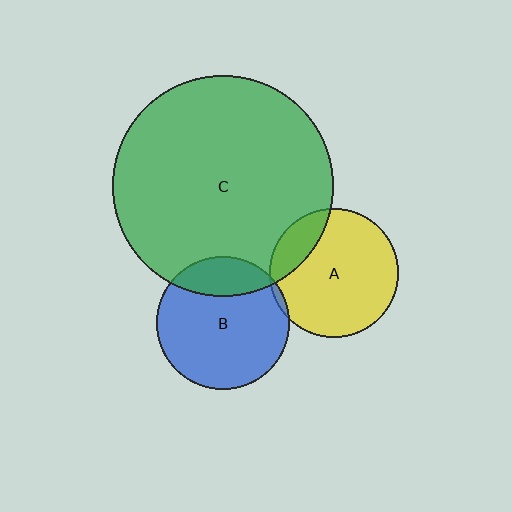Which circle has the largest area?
Circle C (green).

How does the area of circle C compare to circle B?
Approximately 2.8 times.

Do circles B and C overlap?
Yes.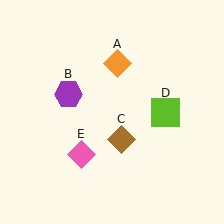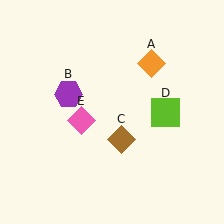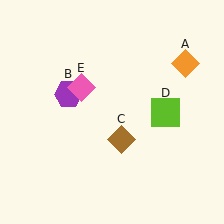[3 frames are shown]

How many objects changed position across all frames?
2 objects changed position: orange diamond (object A), pink diamond (object E).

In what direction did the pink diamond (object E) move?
The pink diamond (object E) moved up.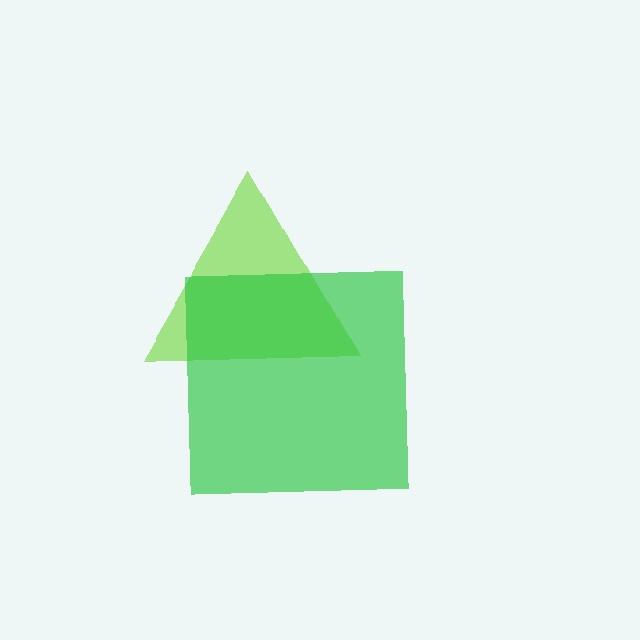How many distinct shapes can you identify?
There are 2 distinct shapes: a lime triangle, a green square.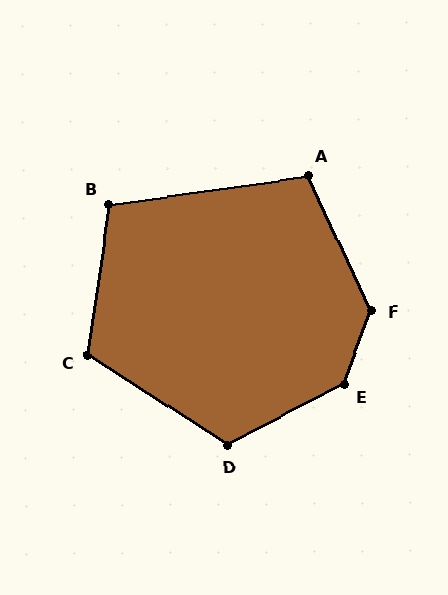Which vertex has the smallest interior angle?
B, at approximately 106 degrees.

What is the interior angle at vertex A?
Approximately 107 degrees (obtuse).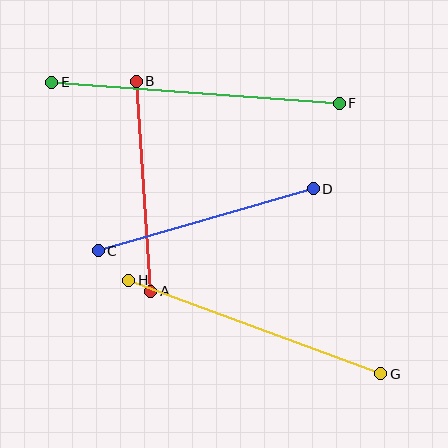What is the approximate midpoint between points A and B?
The midpoint is at approximately (144, 186) pixels.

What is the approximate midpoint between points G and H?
The midpoint is at approximately (255, 327) pixels.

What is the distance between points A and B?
The distance is approximately 210 pixels.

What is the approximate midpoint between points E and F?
The midpoint is at approximately (196, 93) pixels.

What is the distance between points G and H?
The distance is approximately 269 pixels.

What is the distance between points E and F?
The distance is approximately 288 pixels.